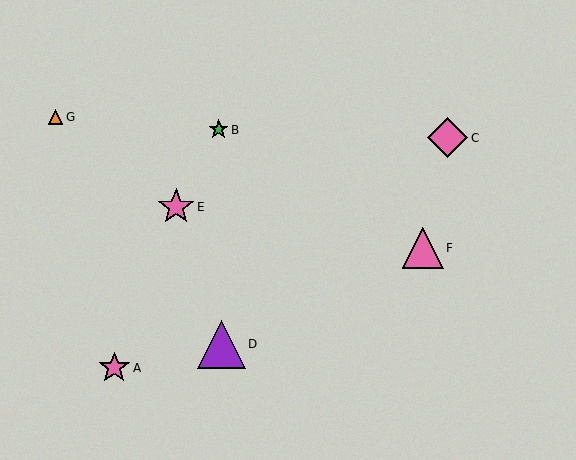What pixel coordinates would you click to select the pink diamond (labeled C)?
Click at (448, 138) to select the pink diamond C.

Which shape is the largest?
The purple triangle (labeled D) is the largest.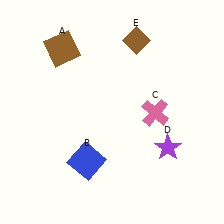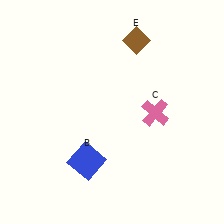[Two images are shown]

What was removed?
The purple star (D), the brown square (A) were removed in Image 2.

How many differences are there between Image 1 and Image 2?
There are 2 differences between the two images.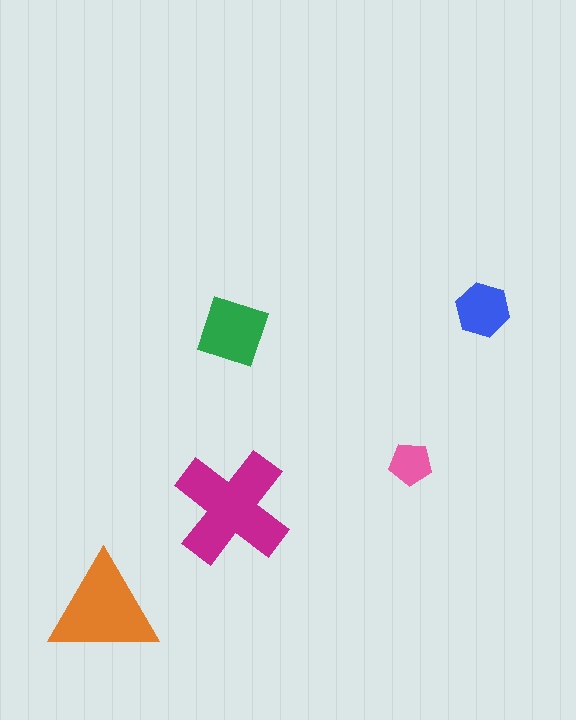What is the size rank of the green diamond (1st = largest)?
3rd.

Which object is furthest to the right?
The blue hexagon is rightmost.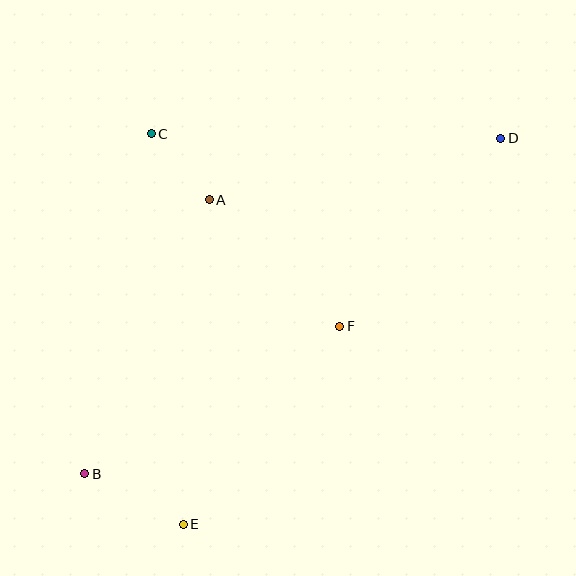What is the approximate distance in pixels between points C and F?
The distance between C and F is approximately 269 pixels.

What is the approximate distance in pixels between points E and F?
The distance between E and F is approximately 252 pixels.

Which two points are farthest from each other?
Points B and D are farthest from each other.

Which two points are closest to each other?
Points A and C are closest to each other.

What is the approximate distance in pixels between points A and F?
The distance between A and F is approximately 182 pixels.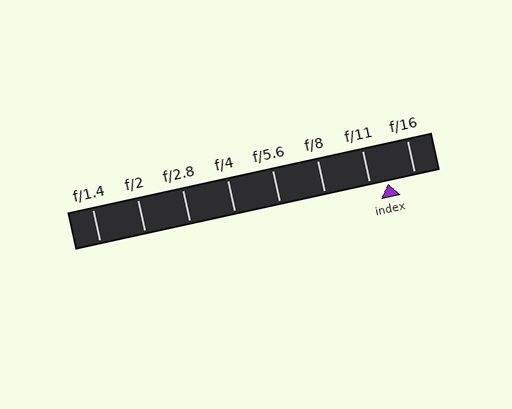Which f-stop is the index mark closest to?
The index mark is closest to f/11.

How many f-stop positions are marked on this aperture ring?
There are 8 f-stop positions marked.